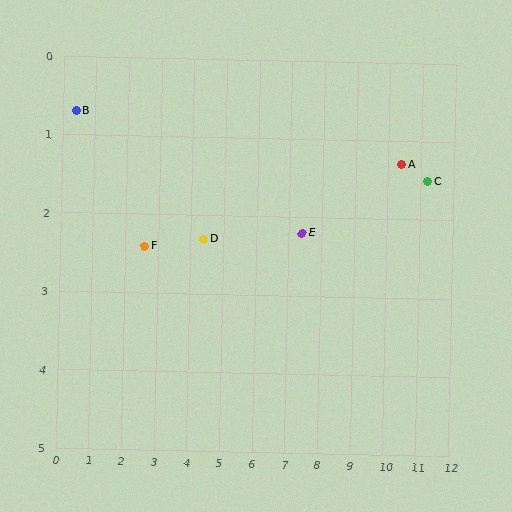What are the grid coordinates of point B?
Point B is at approximately (0.4, 0.7).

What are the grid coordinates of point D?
Point D is at approximately (4.4, 2.3).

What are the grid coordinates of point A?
Point A is at approximately (10.4, 1.3).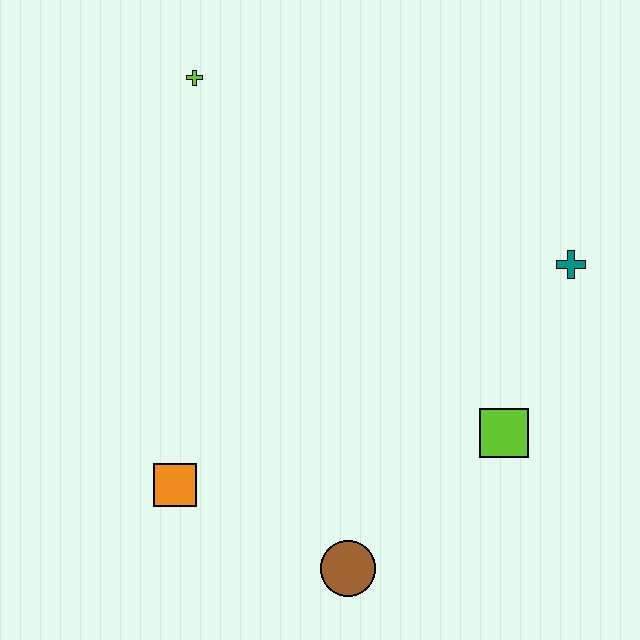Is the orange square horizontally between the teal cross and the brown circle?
No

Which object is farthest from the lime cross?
The brown circle is farthest from the lime cross.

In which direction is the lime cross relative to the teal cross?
The lime cross is to the left of the teal cross.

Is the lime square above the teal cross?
No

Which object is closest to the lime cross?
The orange square is closest to the lime cross.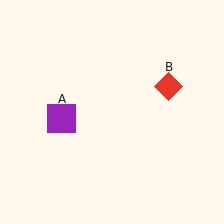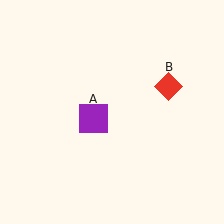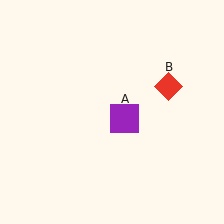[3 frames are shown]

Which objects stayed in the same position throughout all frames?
Red diamond (object B) remained stationary.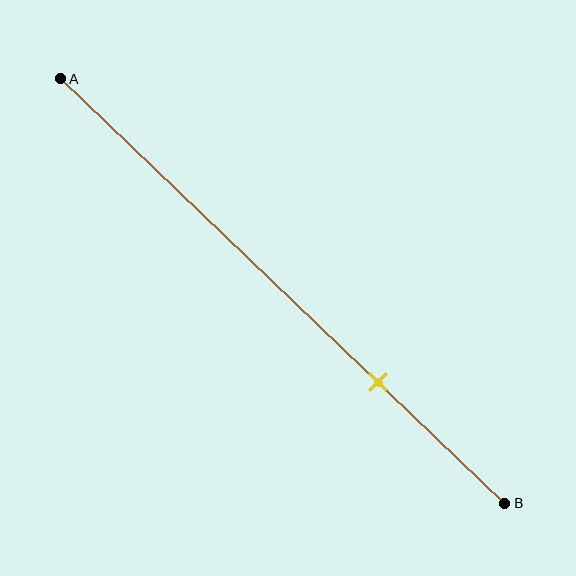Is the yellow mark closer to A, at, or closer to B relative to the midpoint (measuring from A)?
The yellow mark is closer to point B than the midpoint of segment AB.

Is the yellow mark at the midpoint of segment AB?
No, the mark is at about 70% from A, not at the 50% midpoint.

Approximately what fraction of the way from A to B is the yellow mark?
The yellow mark is approximately 70% of the way from A to B.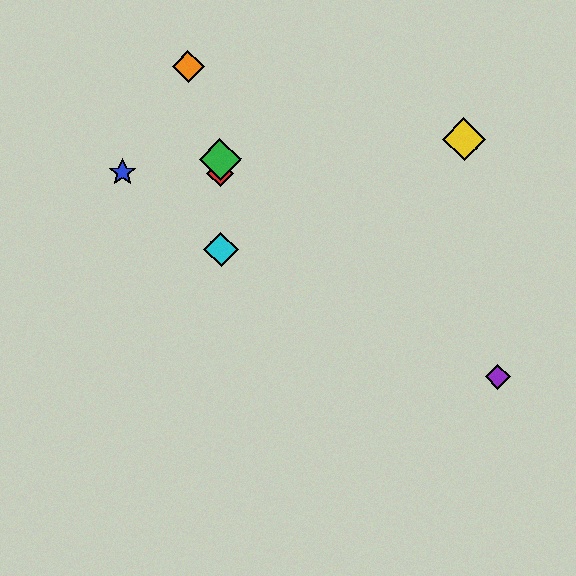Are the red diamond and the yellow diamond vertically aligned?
No, the red diamond is at x≈220 and the yellow diamond is at x≈464.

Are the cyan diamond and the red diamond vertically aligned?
Yes, both are at x≈221.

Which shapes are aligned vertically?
The red diamond, the green diamond, the cyan diamond are aligned vertically.